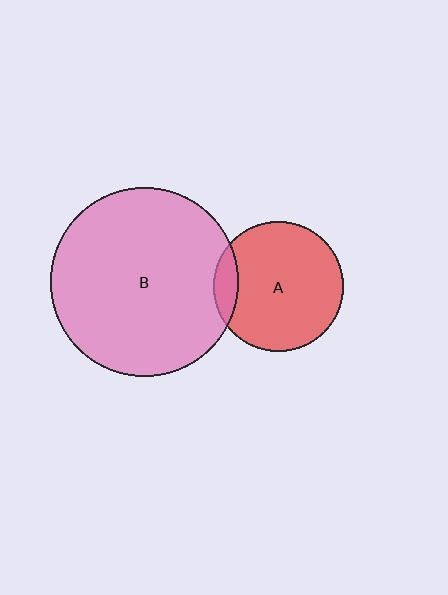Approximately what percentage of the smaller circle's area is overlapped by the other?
Approximately 10%.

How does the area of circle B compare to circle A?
Approximately 2.1 times.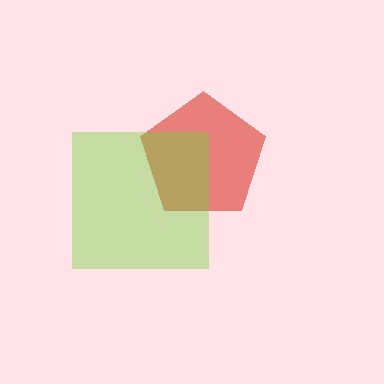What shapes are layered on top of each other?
The layered shapes are: a red pentagon, a lime square.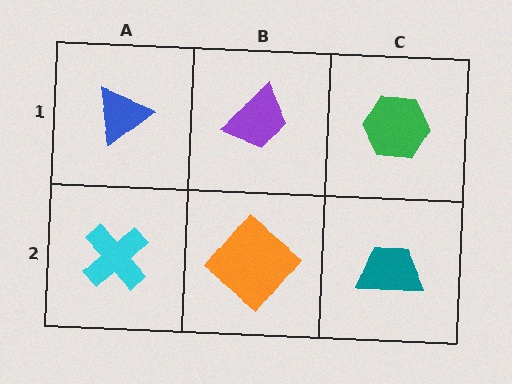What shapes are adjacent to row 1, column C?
A teal trapezoid (row 2, column C), a purple trapezoid (row 1, column B).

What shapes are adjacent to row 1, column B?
An orange diamond (row 2, column B), a blue triangle (row 1, column A), a green hexagon (row 1, column C).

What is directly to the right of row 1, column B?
A green hexagon.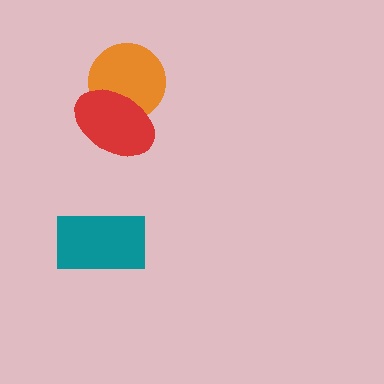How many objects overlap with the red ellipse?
1 object overlaps with the red ellipse.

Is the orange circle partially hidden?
Yes, it is partially covered by another shape.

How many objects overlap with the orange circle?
1 object overlaps with the orange circle.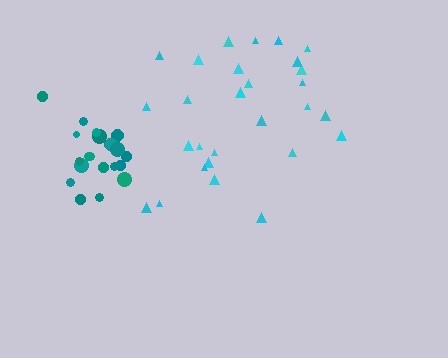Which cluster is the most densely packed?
Teal.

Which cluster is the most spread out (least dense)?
Cyan.